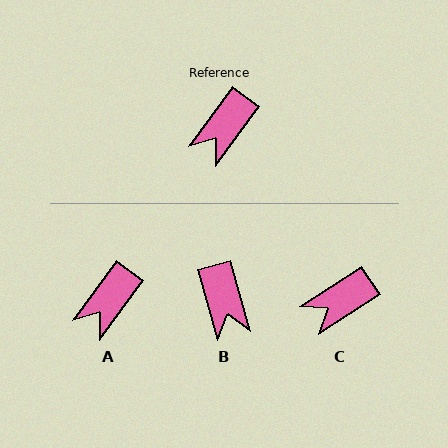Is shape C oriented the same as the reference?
No, it is off by about 20 degrees.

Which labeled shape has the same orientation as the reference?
A.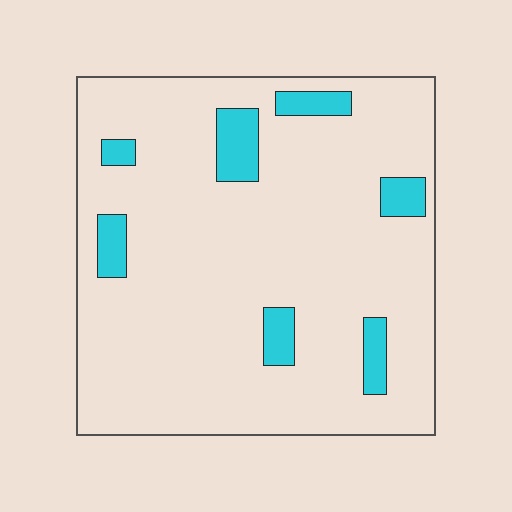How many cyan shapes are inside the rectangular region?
7.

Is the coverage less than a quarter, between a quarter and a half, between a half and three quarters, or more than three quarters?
Less than a quarter.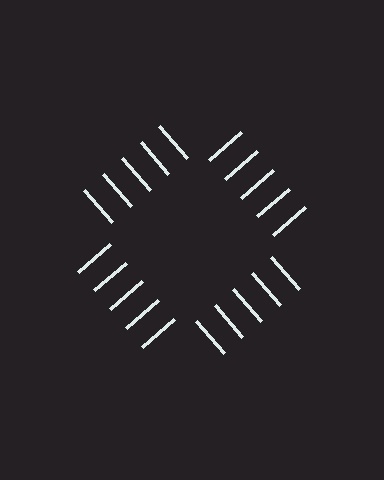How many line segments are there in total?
20 — 5 along each of the 4 edges.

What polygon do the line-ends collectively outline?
An illusory square — the line segments terminate on its edges but no continuous stroke is drawn.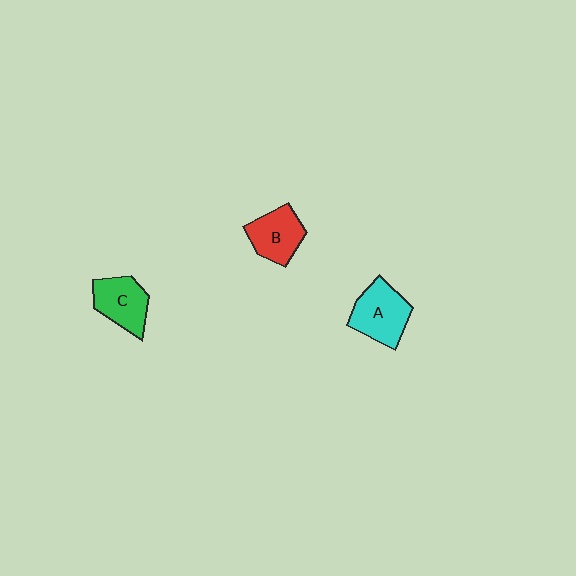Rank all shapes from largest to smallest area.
From largest to smallest: A (cyan), C (green), B (red).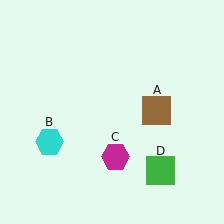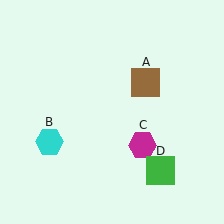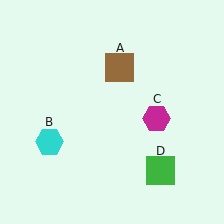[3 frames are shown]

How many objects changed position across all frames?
2 objects changed position: brown square (object A), magenta hexagon (object C).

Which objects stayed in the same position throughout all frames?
Cyan hexagon (object B) and green square (object D) remained stationary.